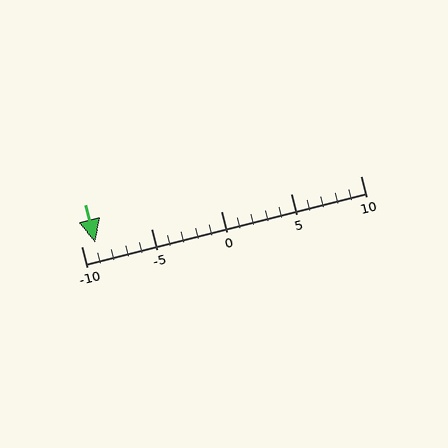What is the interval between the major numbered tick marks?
The major tick marks are spaced 5 units apart.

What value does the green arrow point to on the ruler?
The green arrow points to approximately -9.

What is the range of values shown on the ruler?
The ruler shows values from -10 to 10.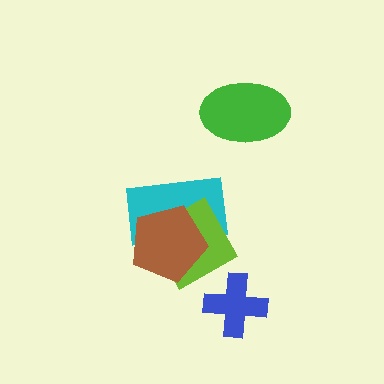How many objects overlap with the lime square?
2 objects overlap with the lime square.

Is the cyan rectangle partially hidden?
Yes, it is partially covered by another shape.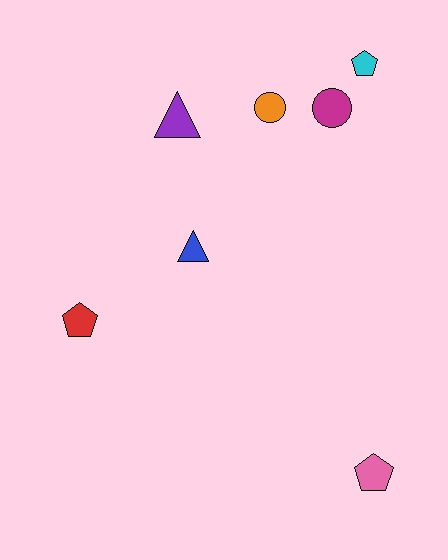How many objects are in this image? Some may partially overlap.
There are 7 objects.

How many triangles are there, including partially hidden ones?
There are 2 triangles.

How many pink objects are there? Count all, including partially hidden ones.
There is 1 pink object.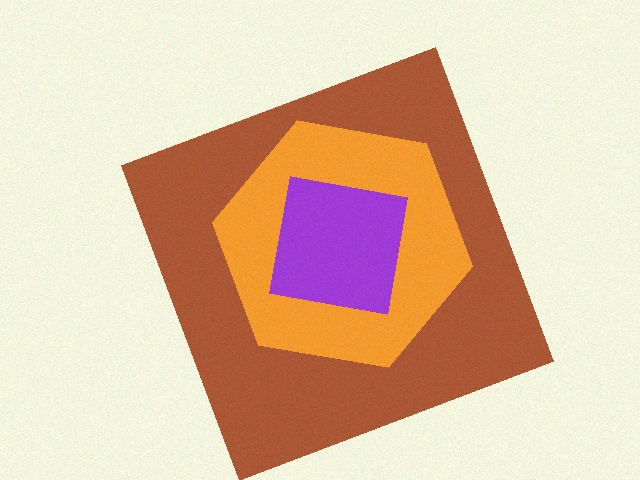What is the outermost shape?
The brown square.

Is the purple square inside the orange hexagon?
Yes.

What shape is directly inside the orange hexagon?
The purple square.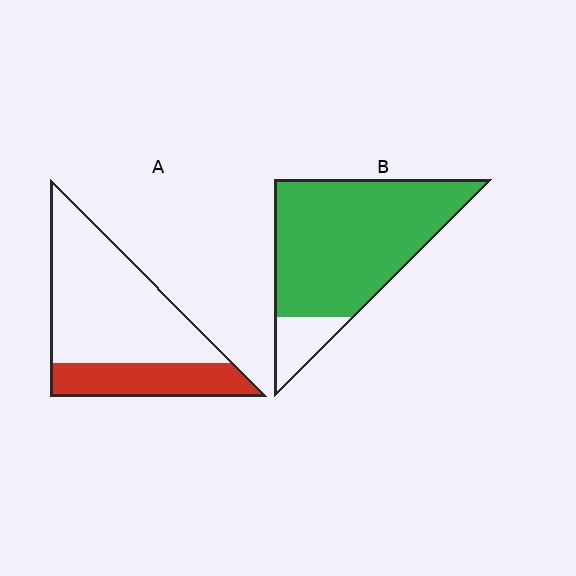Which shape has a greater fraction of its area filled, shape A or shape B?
Shape B.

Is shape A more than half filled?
No.